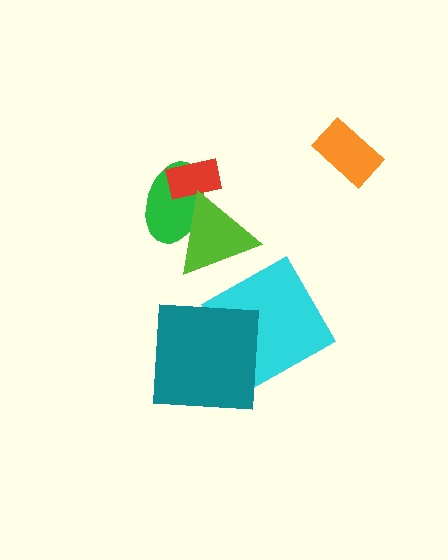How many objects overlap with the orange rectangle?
0 objects overlap with the orange rectangle.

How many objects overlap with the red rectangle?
2 objects overlap with the red rectangle.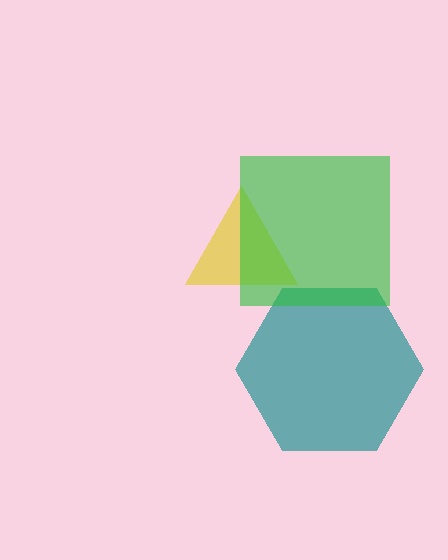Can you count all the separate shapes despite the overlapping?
Yes, there are 3 separate shapes.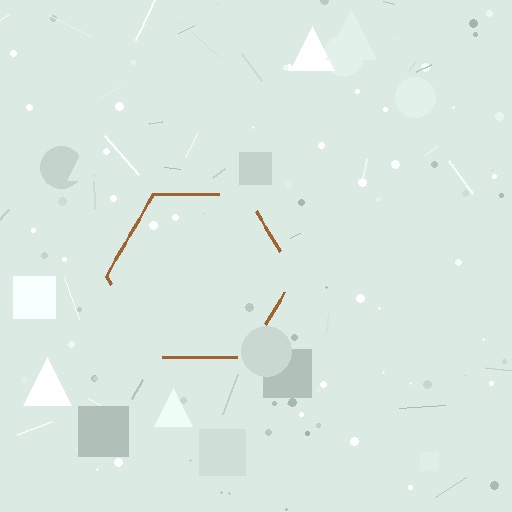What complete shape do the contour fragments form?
The contour fragments form a hexagon.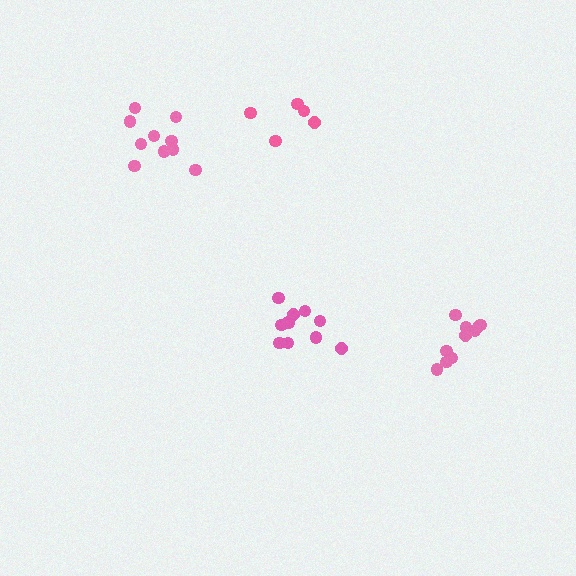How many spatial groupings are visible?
There are 4 spatial groupings.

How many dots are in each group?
Group 1: 10 dots, Group 2: 5 dots, Group 3: 11 dots, Group 4: 10 dots (36 total).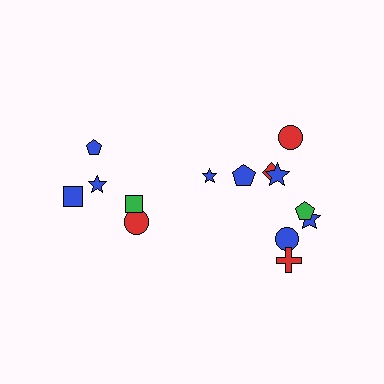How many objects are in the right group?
There are 8 objects.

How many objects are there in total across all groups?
There are 14 objects.